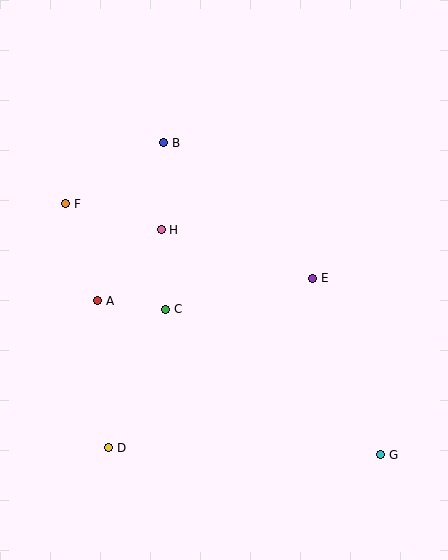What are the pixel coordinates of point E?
Point E is at (313, 278).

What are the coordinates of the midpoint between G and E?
The midpoint between G and E is at (347, 366).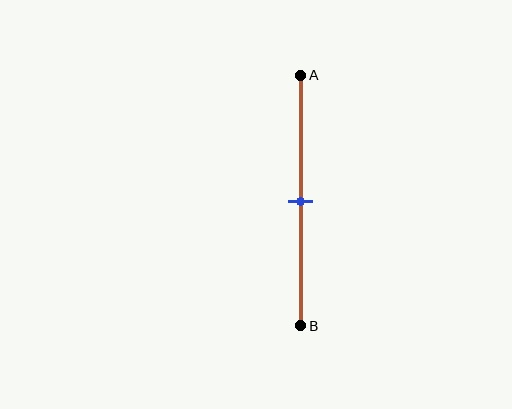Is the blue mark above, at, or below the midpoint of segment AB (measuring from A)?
The blue mark is approximately at the midpoint of segment AB.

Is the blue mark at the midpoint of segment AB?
Yes, the mark is approximately at the midpoint.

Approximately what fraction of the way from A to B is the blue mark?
The blue mark is approximately 50% of the way from A to B.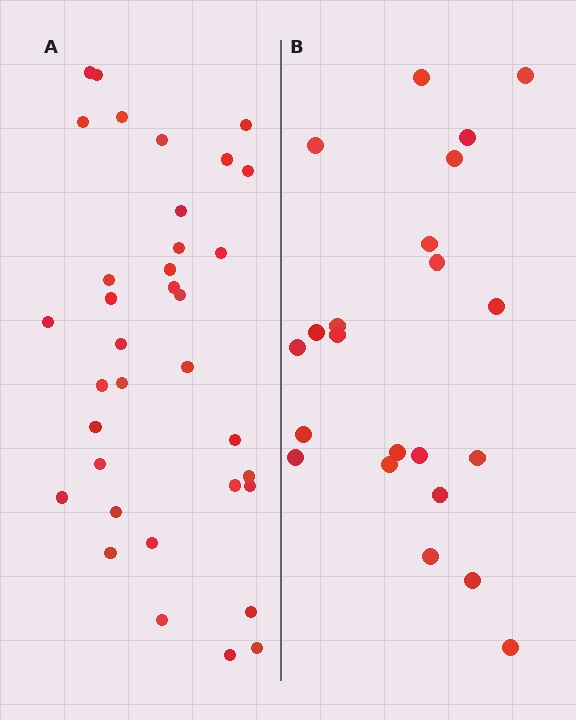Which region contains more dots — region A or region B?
Region A (the left region) has more dots.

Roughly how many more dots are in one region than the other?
Region A has approximately 15 more dots than region B.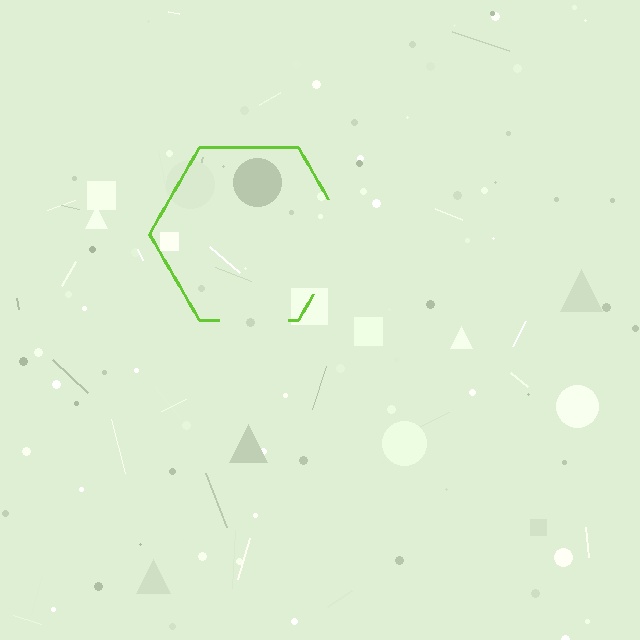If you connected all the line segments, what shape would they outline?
They would outline a hexagon.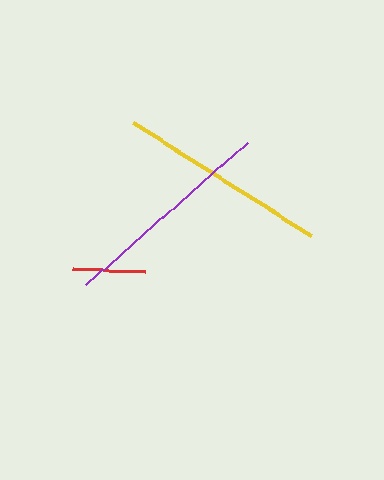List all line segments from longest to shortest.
From longest to shortest: purple, yellow, red.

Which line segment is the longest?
The purple line is the longest at approximately 215 pixels.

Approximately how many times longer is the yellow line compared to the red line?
The yellow line is approximately 2.9 times the length of the red line.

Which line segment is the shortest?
The red line is the shortest at approximately 72 pixels.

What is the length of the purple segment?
The purple segment is approximately 215 pixels long.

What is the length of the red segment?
The red segment is approximately 72 pixels long.